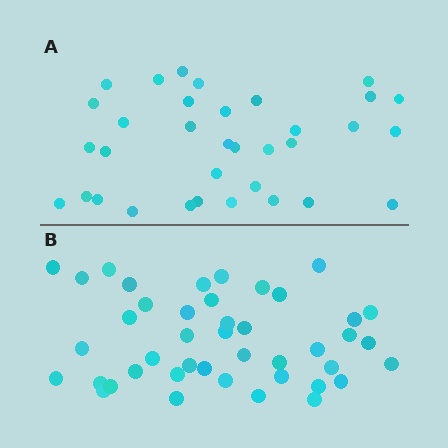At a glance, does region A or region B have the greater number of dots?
Region B (the bottom region) has more dots.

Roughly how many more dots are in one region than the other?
Region B has roughly 8 or so more dots than region A.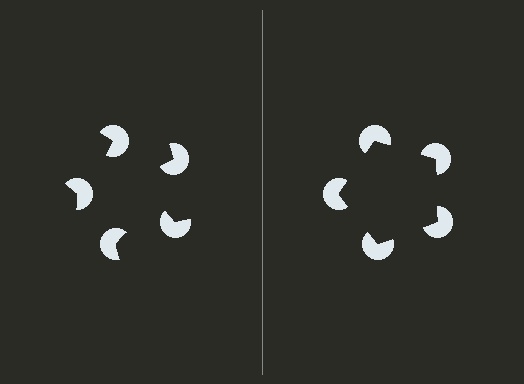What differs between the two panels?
The pac-man discs are positioned identically on both sides; only the wedge orientations differ. On the right they align to a pentagon; on the left they are misaligned.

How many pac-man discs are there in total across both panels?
10 — 5 on each side.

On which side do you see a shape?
An illusory pentagon appears on the right side. On the left side the wedge cuts are rotated, so no coherent shape forms.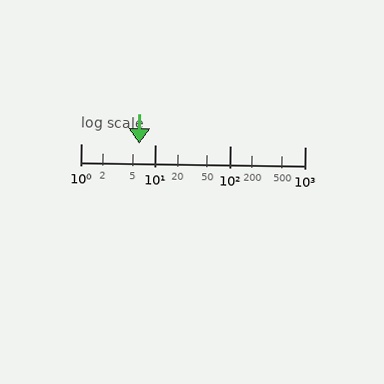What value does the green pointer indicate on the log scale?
The pointer indicates approximately 6.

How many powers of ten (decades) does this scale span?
The scale spans 3 decades, from 1 to 1000.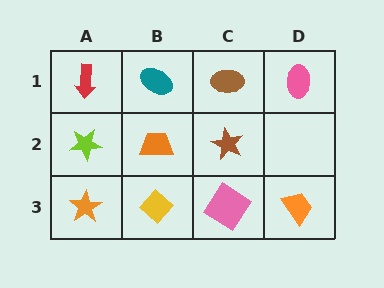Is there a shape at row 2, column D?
No, that cell is empty.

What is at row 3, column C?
A pink diamond.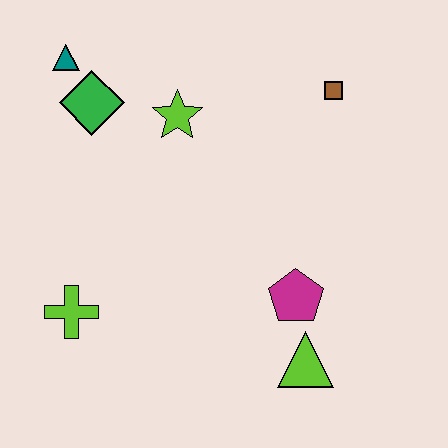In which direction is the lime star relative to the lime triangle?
The lime star is above the lime triangle.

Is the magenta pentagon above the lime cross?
Yes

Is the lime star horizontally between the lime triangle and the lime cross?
Yes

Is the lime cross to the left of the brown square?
Yes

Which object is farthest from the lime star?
The lime triangle is farthest from the lime star.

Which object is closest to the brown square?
The lime star is closest to the brown square.